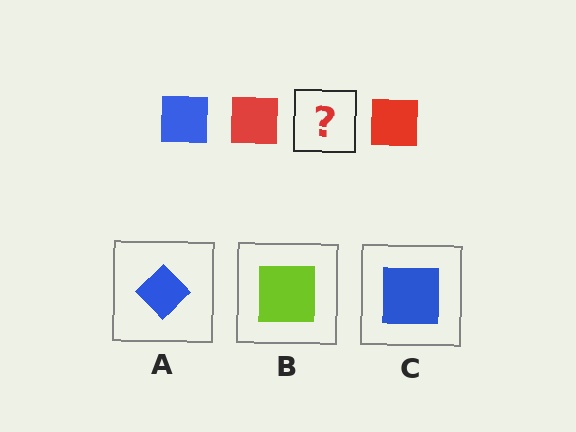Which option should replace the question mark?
Option C.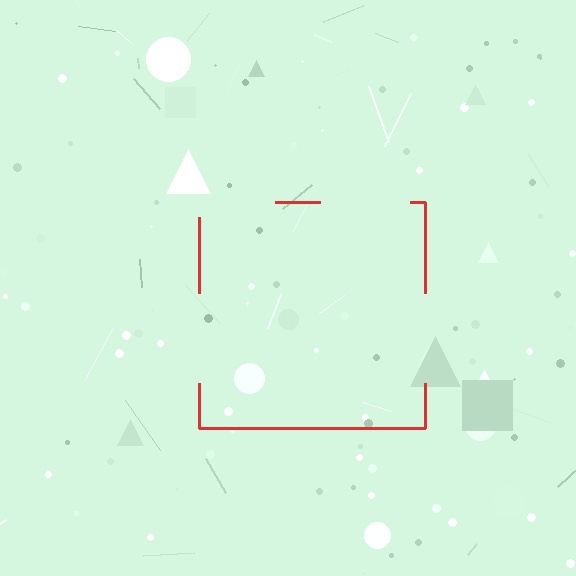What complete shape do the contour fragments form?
The contour fragments form a square.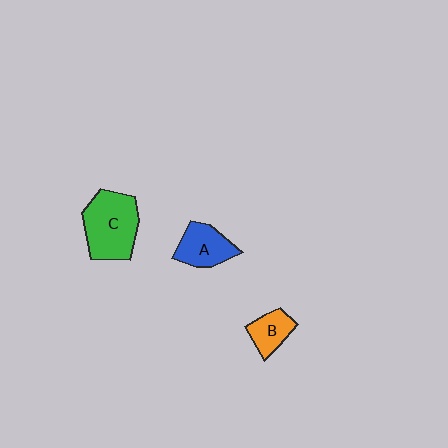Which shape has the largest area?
Shape C (green).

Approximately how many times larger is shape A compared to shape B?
Approximately 1.4 times.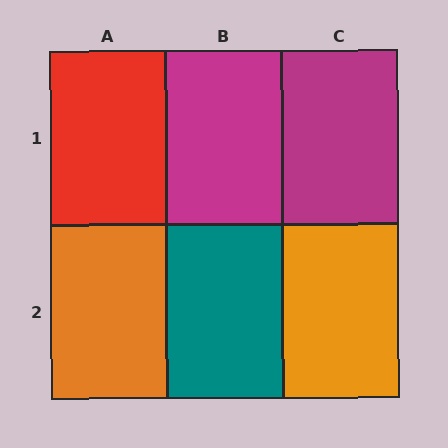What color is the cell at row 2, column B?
Teal.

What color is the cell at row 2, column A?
Orange.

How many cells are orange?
2 cells are orange.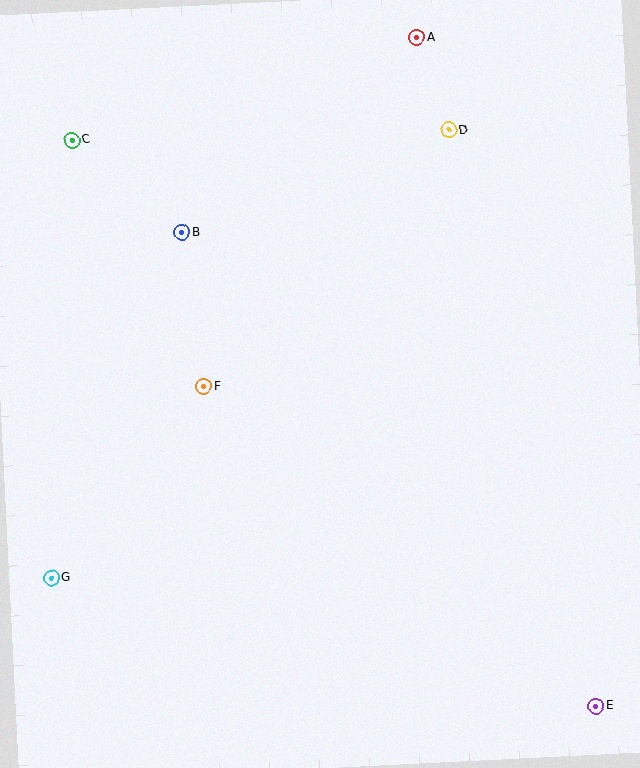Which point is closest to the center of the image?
Point F at (204, 387) is closest to the center.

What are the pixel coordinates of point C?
Point C is at (72, 140).